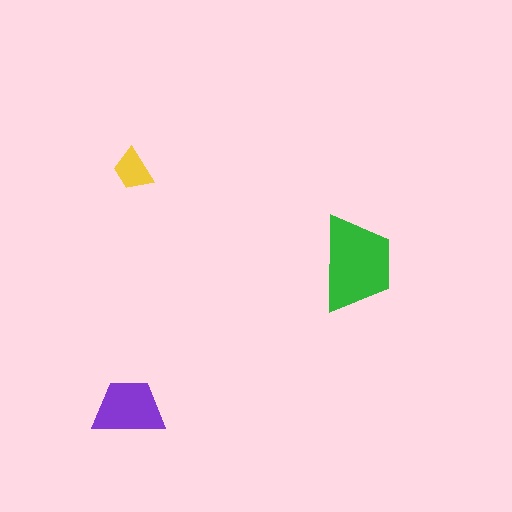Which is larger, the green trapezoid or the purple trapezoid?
The green one.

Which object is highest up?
The yellow trapezoid is topmost.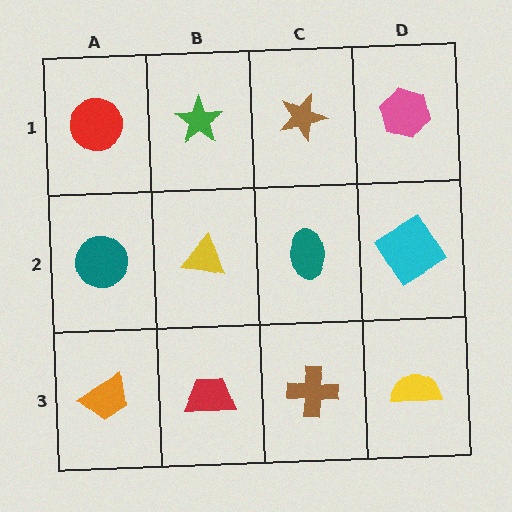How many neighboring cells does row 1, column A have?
2.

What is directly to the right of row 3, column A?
A red trapezoid.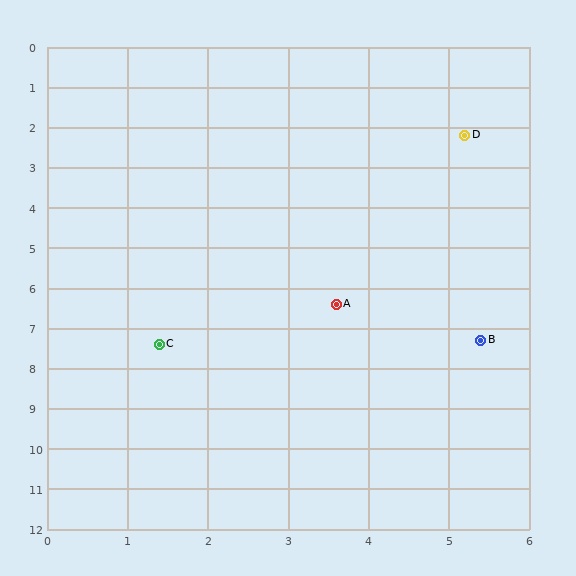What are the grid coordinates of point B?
Point B is at approximately (5.4, 7.3).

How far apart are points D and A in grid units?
Points D and A are about 4.5 grid units apart.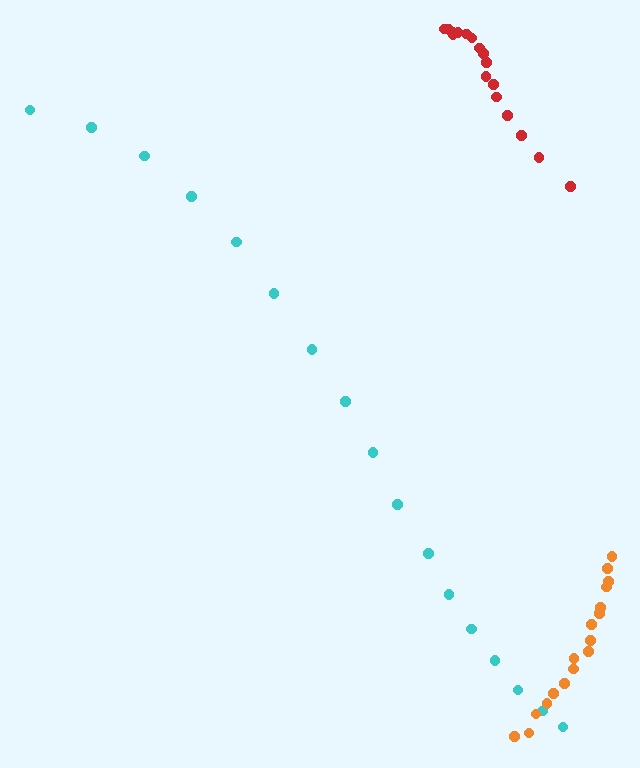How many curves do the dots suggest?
There are 3 distinct paths.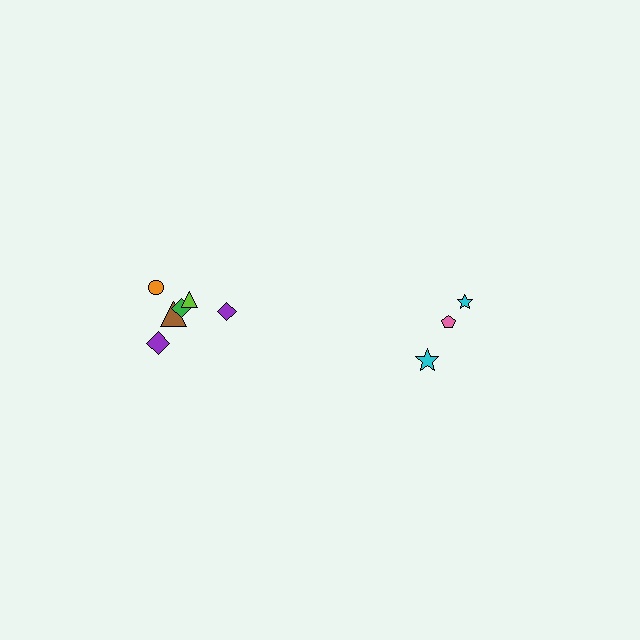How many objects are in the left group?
There are 6 objects.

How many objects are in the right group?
There are 3 objects.